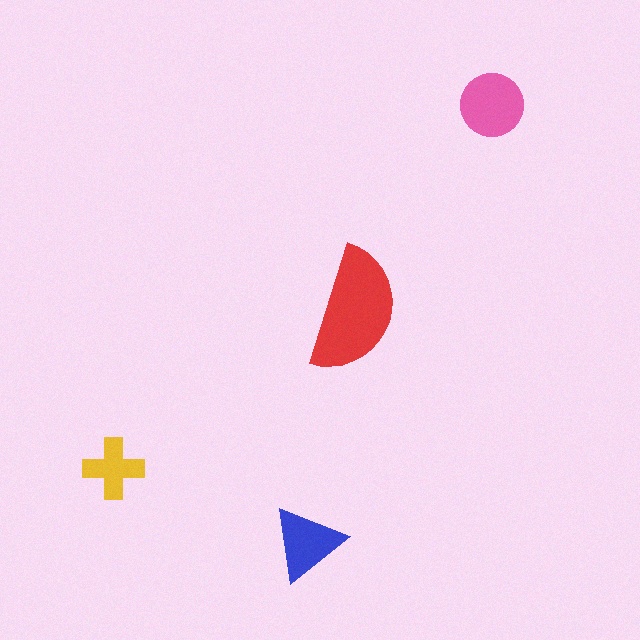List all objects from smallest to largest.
The yellow cross, the blue triangle, the pink circle, the red semicircle.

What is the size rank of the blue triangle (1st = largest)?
3rd.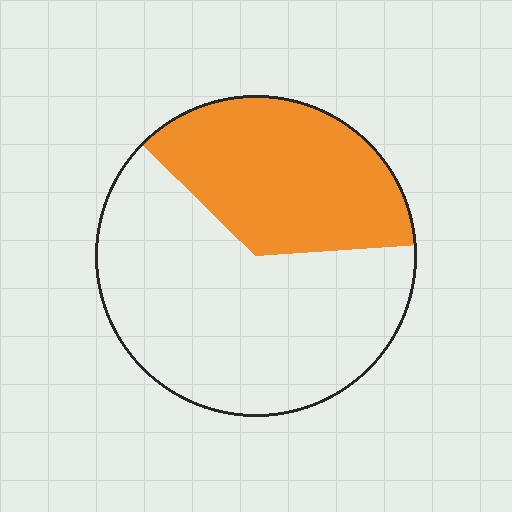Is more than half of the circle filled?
No.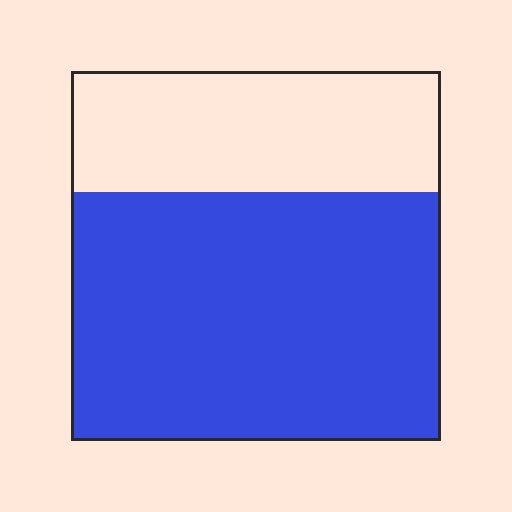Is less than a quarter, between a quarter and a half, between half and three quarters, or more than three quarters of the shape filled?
Between half and three quarters.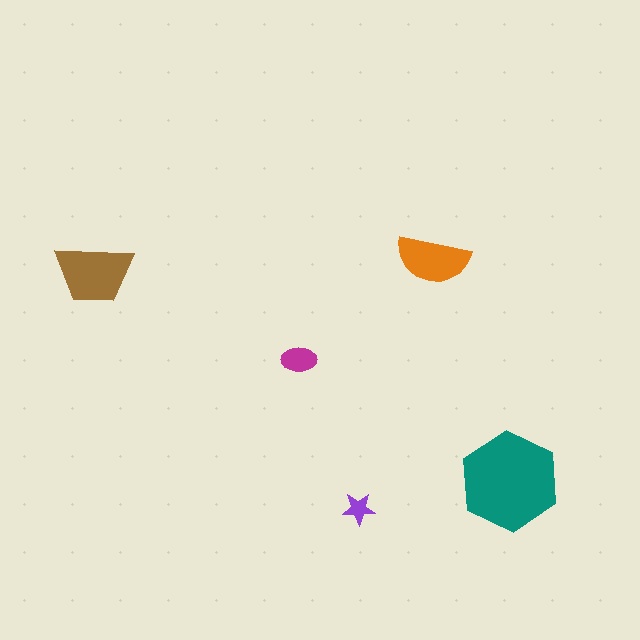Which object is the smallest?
The purple star.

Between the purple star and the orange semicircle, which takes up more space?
The orange semicircle.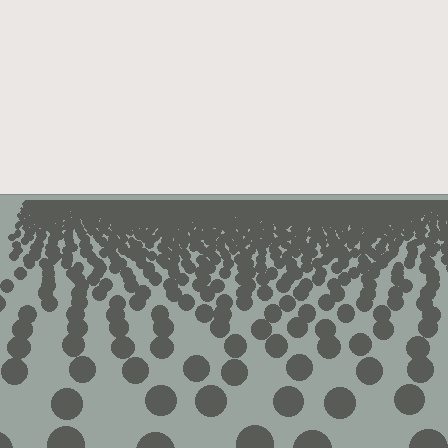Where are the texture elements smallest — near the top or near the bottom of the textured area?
Near the top.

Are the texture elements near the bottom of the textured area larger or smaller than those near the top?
Larger. Near the bottom, elements are closer to the viewer and appear at a bigger on-screen size.